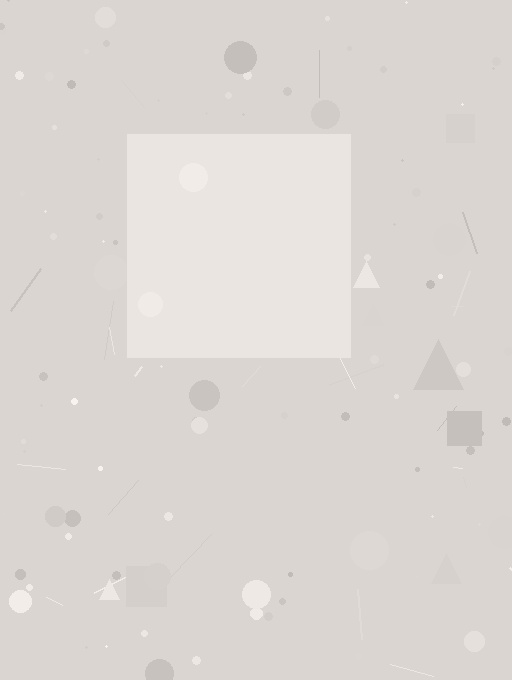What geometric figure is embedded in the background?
A square is embedded in the background.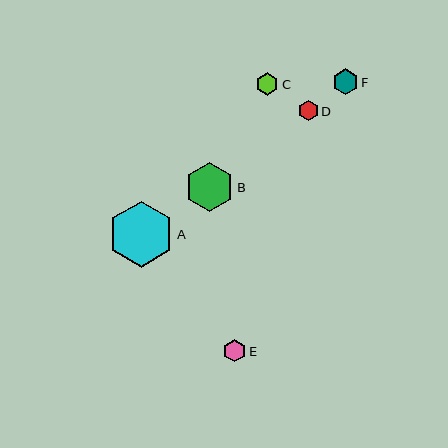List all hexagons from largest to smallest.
From largest to smallest: A, B, F, C, E, D.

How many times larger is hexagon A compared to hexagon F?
Hexagon A is approximately 2.6 times the size of hexagon F.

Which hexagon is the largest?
Hexagon A is the largest with a size of approximately 66 pixels.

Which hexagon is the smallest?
Hexagon D is the smallest with a size of approximately 20 pixels.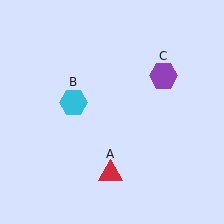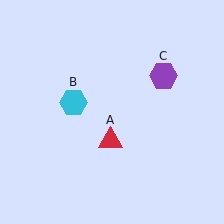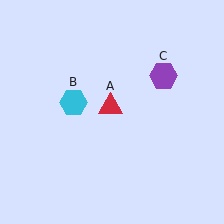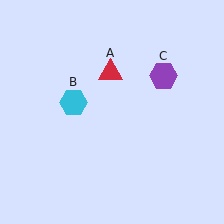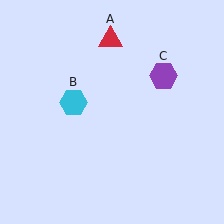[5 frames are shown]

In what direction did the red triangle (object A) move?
The red triangle (object A) moved up.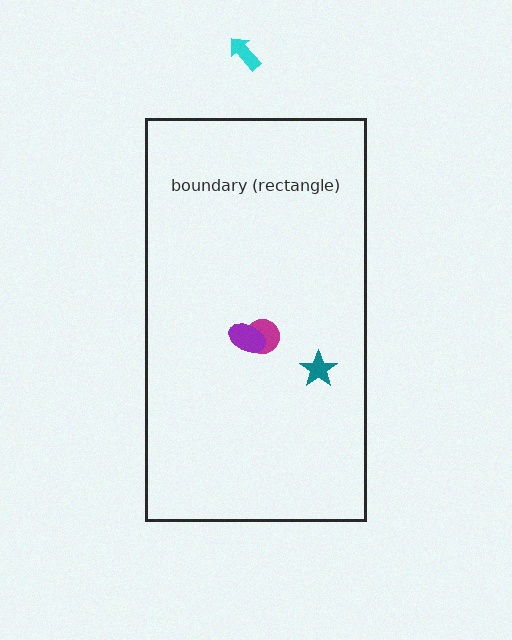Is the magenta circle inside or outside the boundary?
Inside.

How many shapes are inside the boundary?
3 inside, 1 outside.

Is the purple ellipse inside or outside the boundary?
Inside.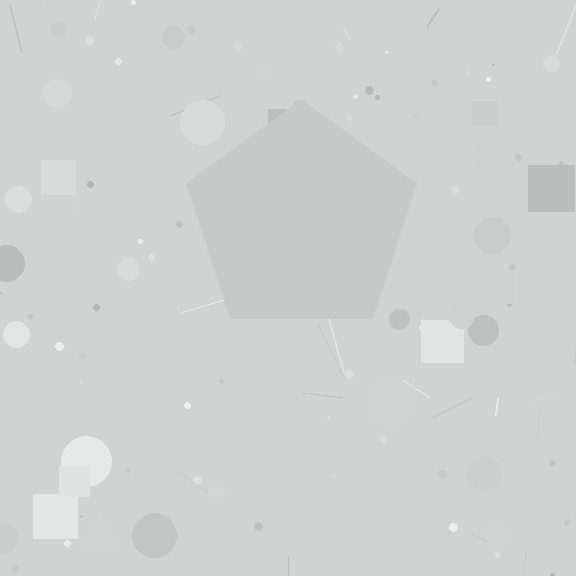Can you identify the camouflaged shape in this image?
The camouflaged shape is a pentagon.